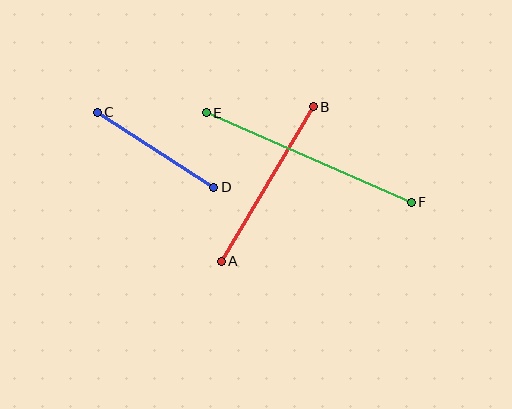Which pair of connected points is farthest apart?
Points E and F are farthest apart.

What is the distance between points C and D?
The distance is approximately 139 pixels.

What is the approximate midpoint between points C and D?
The midpoint is at approximately (155, 150) pixels.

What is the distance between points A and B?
The distance is approximately 180 pixels.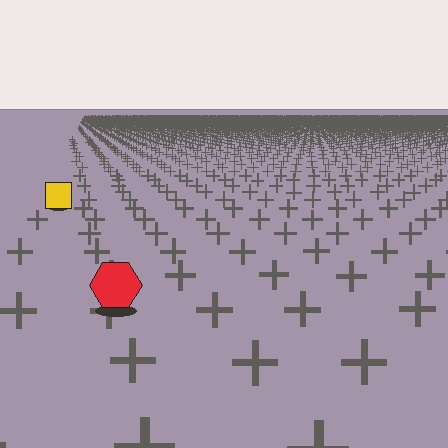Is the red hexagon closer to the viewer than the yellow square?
Yes. The red hexagon is closer — you can tell from the texture gradient: the ground texture is coarser near it.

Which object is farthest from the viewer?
The yellow square is farthest from the viewer. It appears smaller and the ground texture around it is denser.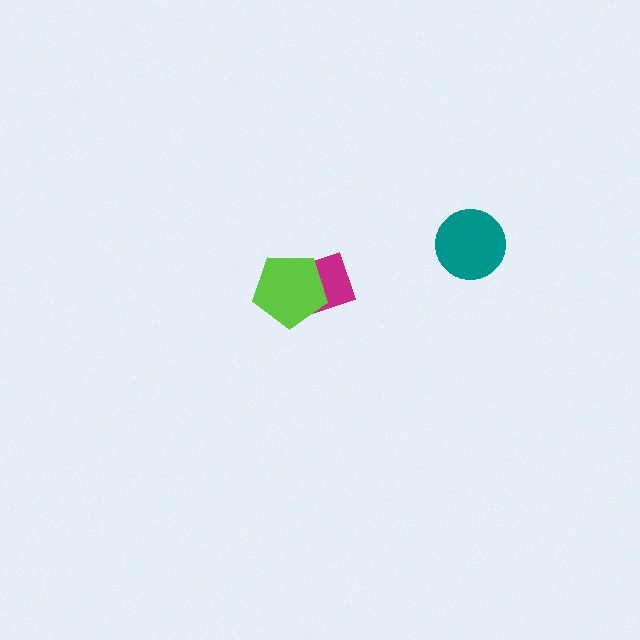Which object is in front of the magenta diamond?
The lime pentagon is in front of the magenta diamond.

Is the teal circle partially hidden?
No, no other shape covers it.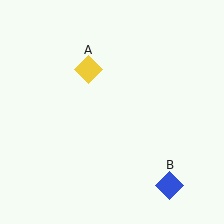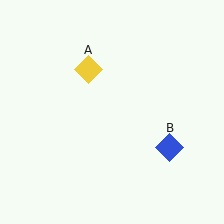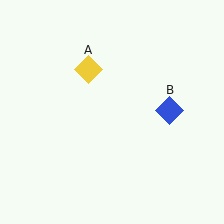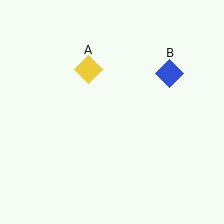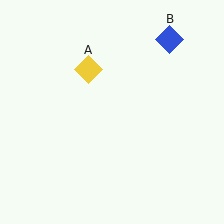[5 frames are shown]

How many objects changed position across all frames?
1 object changed position: blue diamond (object B).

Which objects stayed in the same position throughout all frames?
Yellow diamond (object A) remained stationary.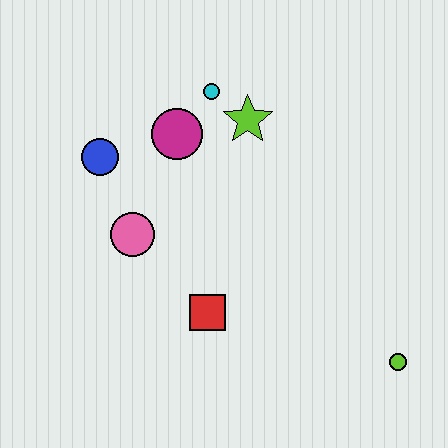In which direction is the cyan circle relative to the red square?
The cyan circle is above the red square.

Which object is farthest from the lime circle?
The blue circle is farthest from the lime circle.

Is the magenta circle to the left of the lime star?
Yes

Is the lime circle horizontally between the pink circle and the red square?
No